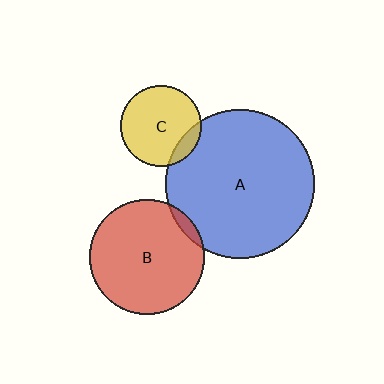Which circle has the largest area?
Circle A (blue).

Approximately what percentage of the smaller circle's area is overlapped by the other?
Approximately 10%.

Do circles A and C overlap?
Yes.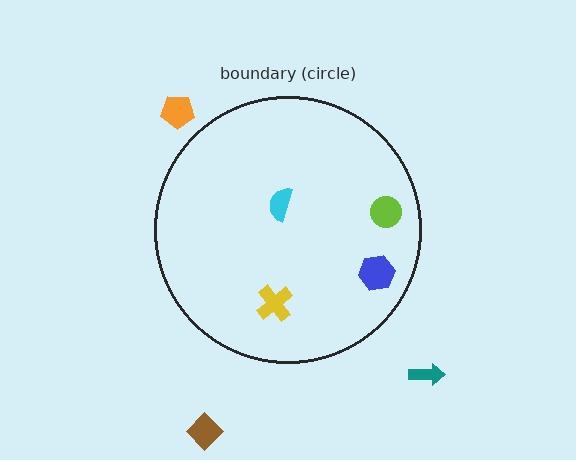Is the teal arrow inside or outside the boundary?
Outside.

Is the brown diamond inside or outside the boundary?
Outside.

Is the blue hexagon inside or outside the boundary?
Inside.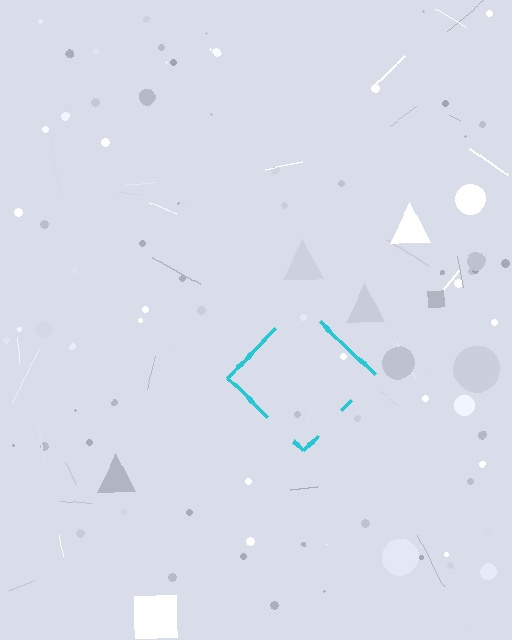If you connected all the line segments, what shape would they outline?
They would outline a diamond.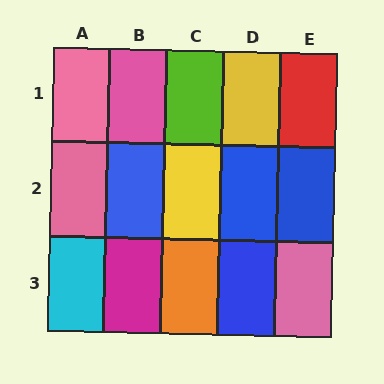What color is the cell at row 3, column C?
Orange.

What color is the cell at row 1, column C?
Lime.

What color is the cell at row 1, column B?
Pink.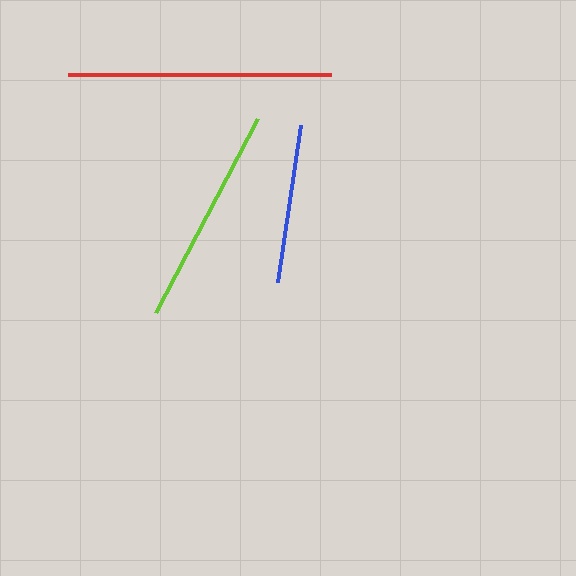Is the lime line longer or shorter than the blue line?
The lime line is longer than the blue line.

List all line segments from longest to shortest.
From longest to shortest: red, lime, blue.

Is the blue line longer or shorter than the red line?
The red line is longer than the blue line.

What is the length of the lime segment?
The lime segment is approximately 219 pixels long.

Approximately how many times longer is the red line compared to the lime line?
The red line is approximately 1.2 times the length of the lime line.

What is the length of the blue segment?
The blue segment is approximately 159 pixels long.